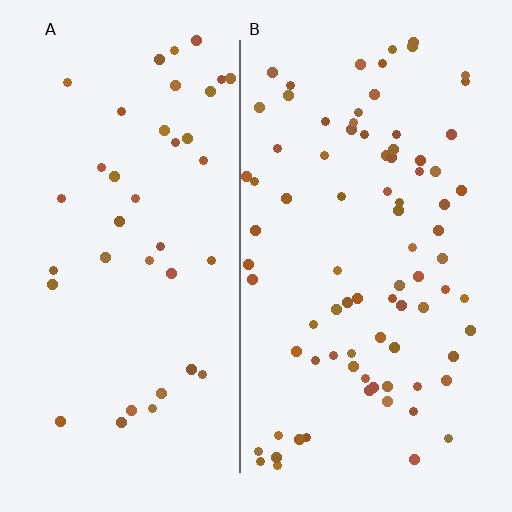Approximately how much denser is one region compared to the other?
Approximately 2.1× — region B over region A.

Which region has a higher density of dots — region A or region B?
B (the right).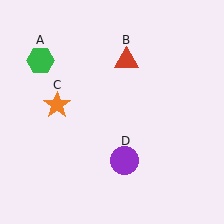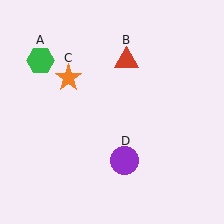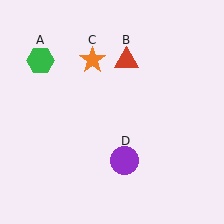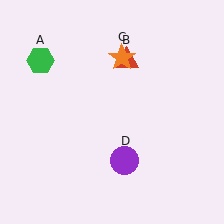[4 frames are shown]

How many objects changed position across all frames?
1 object changed position: orange star (object C).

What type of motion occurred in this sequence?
The orange star (object C) rotated clockwise around the center of the scene.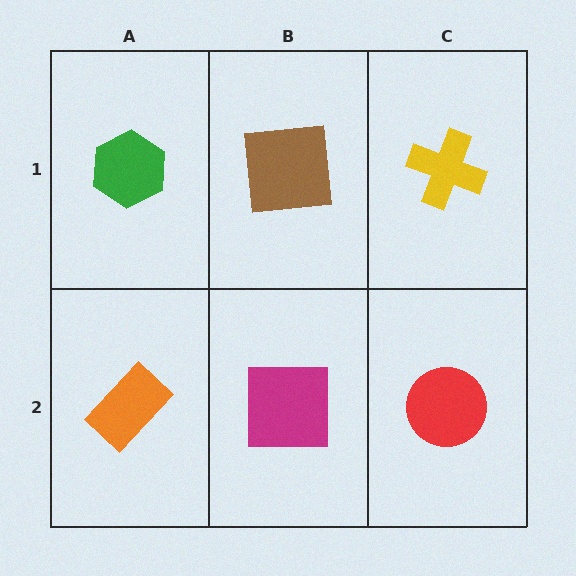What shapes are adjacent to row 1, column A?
An orange rectangle (row 2, column A), a brown square (row 1, column B).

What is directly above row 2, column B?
A brown square.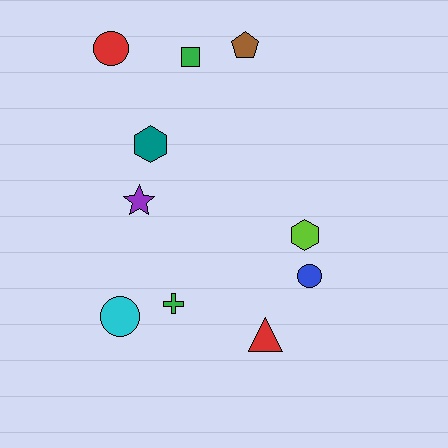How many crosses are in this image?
There is 1 cross.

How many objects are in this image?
There are 10 objects.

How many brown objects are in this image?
There is 1 brown object.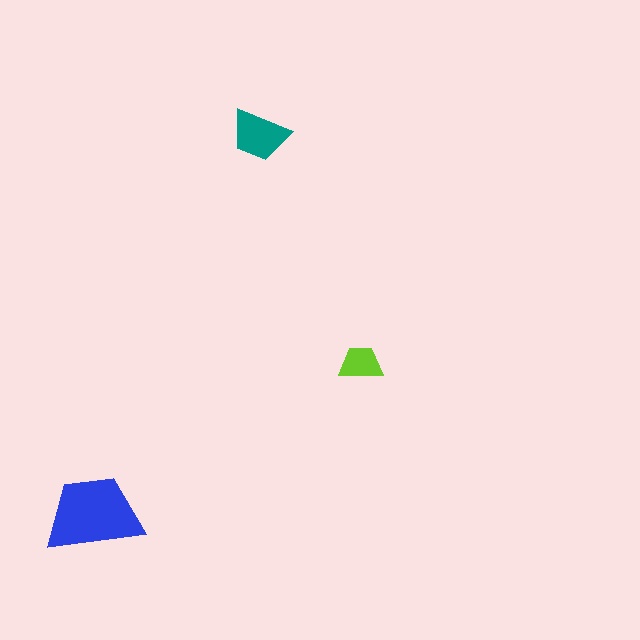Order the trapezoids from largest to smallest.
the blue one, the teal one, the lime one.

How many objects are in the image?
There are 3 objects in the image.